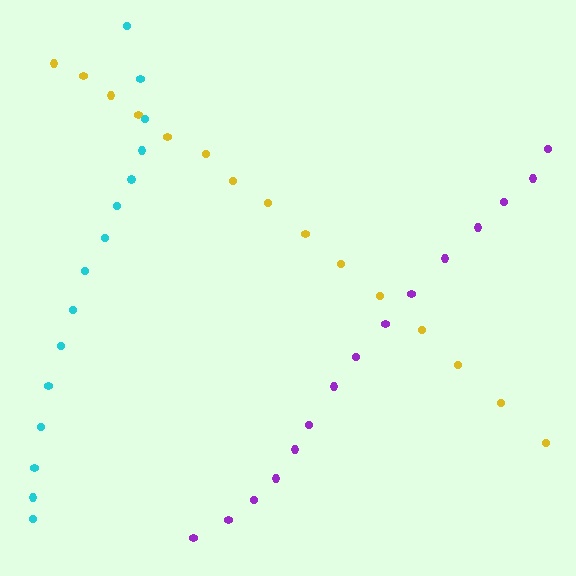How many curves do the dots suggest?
There are 3 distinct paths.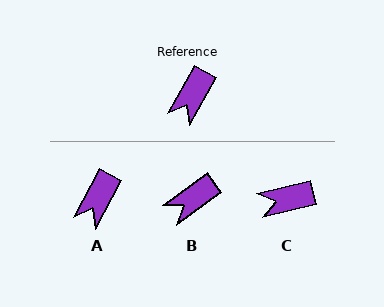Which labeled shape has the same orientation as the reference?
A.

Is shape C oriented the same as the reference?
No, it is off by about 47 degrees.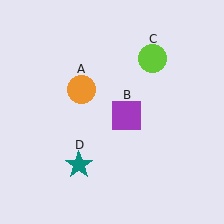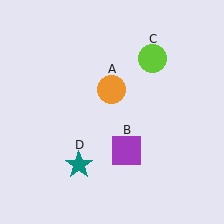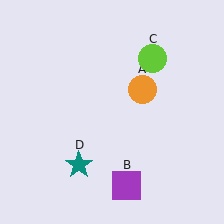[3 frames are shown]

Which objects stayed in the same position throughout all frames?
Lime circle (object C) and teal star (object D) remained stationary.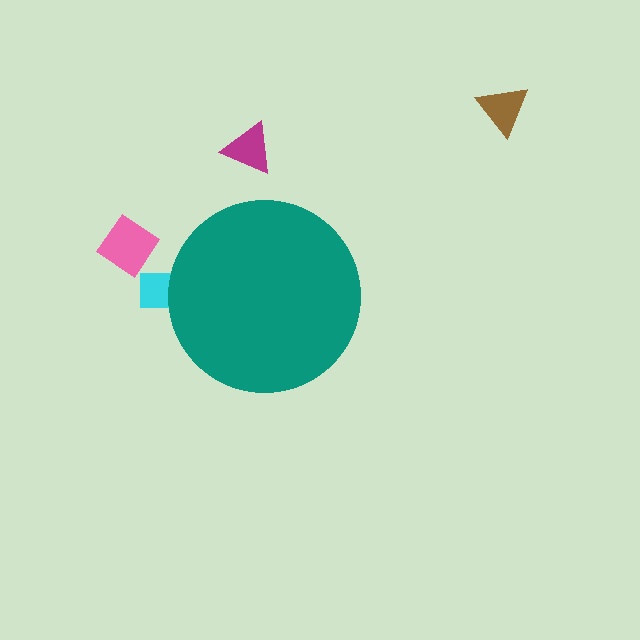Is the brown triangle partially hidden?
No, the brown triangle is fully visible.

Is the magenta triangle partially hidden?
No, the magenta triangle is fully visible.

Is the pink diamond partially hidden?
No, the pink diamond is fully visible.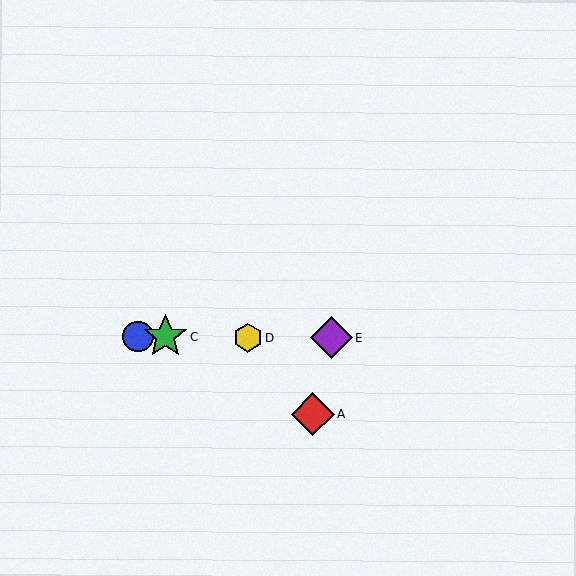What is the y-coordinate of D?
Object D is at y≈337.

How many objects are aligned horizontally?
4 objects (B, C, D, E) are aligned horizontally.